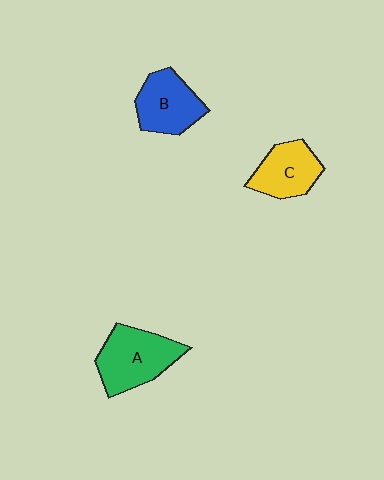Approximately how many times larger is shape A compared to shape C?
Approximately 1.3 times.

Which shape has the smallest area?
Shape C (yellow).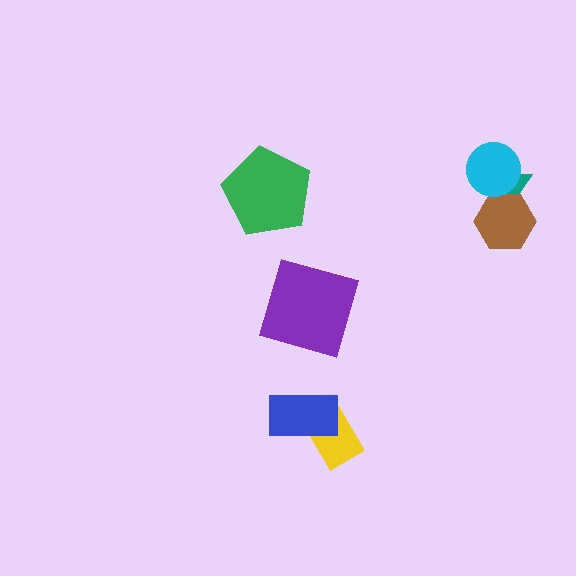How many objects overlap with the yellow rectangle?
1 object overlaps with the yellow rectangle.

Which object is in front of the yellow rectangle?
The blue rectangle is in front of the yellow rectangle.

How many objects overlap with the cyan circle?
1 object overlaps with the cyan circle.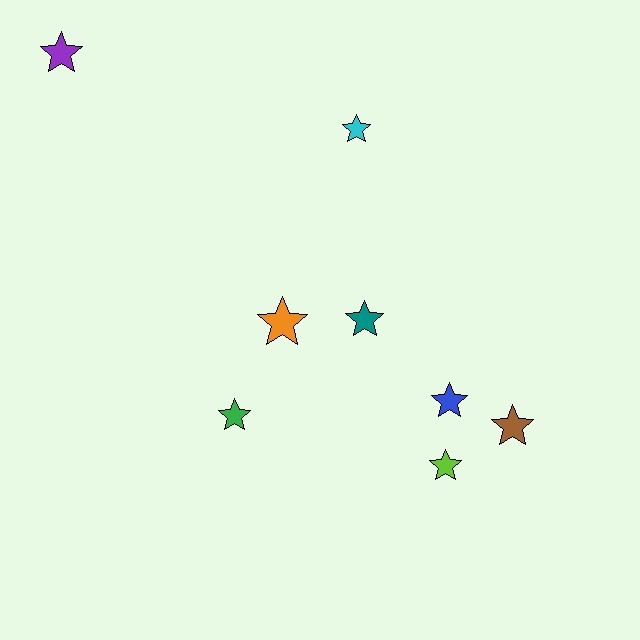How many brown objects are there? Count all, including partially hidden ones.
There is 1 brown object.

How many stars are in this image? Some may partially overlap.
There are 8 stars.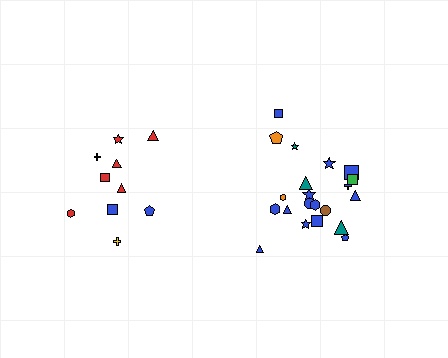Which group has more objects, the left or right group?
The right group.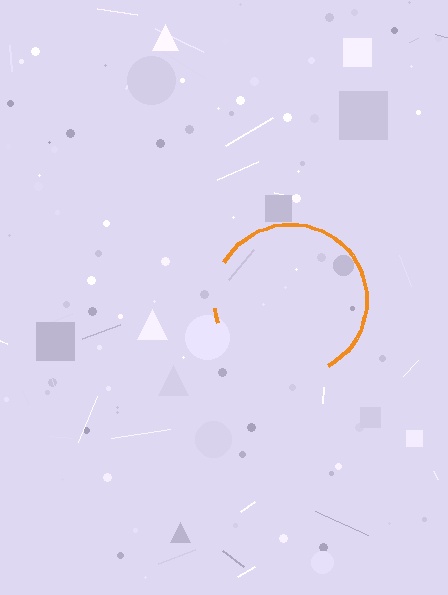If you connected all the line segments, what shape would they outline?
They would outline a circle.